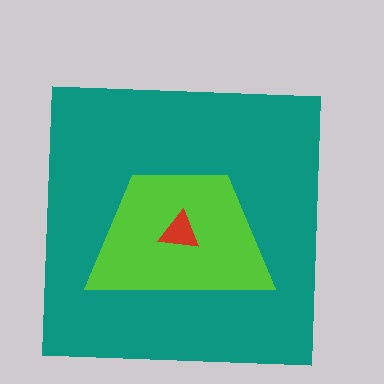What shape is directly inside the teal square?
The lime trapezoid.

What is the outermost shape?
The teal square.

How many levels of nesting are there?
3.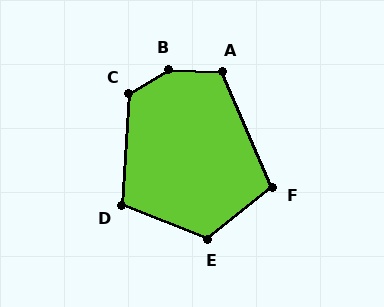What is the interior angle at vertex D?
Approximately 108 degrees (obtuse).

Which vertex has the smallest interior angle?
F, at approximately 105 degrees.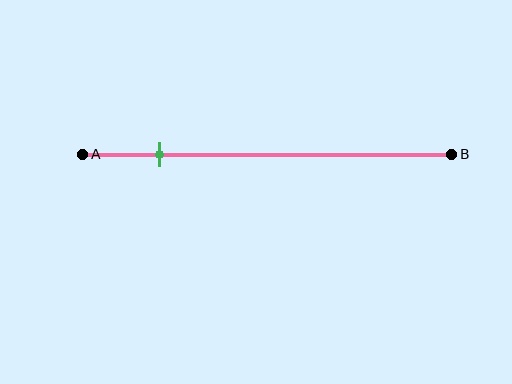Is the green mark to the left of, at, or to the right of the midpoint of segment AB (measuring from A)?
The green mark is to the left of the midpoint of segment AB.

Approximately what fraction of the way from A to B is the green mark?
The green mark is approximately 20% of the way from A to B.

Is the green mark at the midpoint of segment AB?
No, the mark is at about 20% from A, not at the 50% midpoint.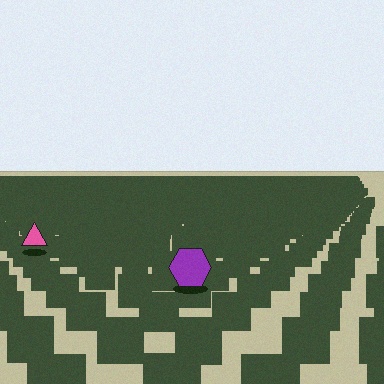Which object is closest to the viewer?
The purple hexagon is closest. The texture marks near it are larger and more spread out.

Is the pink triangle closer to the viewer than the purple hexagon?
No. The purple hexagon is closer — you can tell from the texture gradient: the ground texture is coarser near it.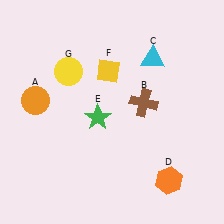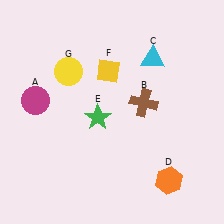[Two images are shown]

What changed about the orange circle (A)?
In Image 1, A is orange. In Image 2, it changed to magenta.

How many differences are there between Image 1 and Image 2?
There is 1 difference between the two images.